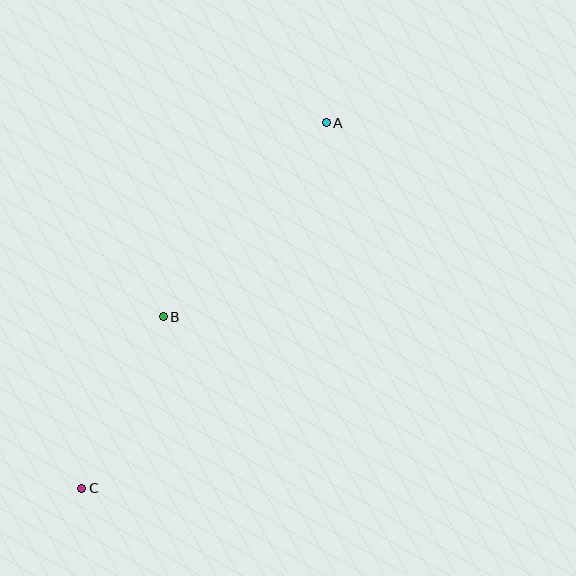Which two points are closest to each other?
Points B and C are closest to each other.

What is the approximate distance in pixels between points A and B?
The distance between A and B is approximately 253 pixels.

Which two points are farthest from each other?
Points A and C are farthest from each other.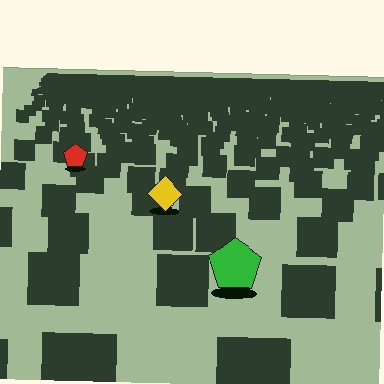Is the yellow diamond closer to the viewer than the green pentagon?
No. The green pentagon is closer — you can tell from the texture gradient: the ground texture is coarser near it.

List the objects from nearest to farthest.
From nearest to farthest: the green pentagon, the yellow diamond, the red pentagon.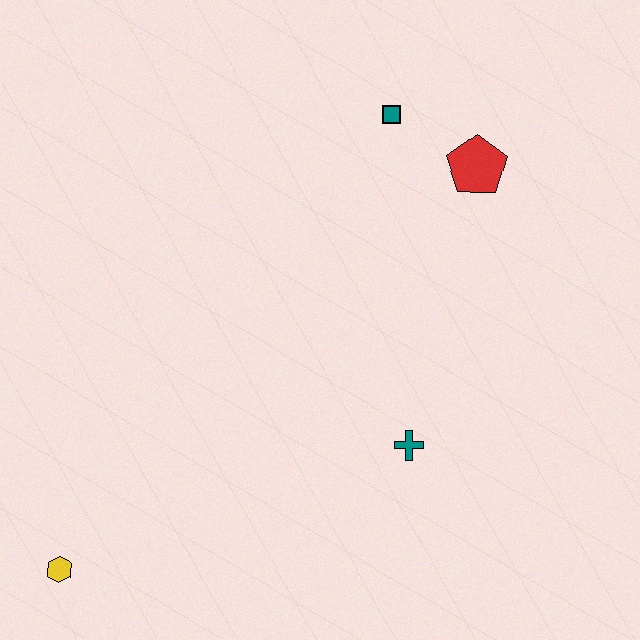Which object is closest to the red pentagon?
The teal square is closest to the red pentagon.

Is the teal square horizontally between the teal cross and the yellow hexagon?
Yes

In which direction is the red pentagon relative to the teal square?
The red pentagon is to the right of the teal square.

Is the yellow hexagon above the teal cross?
No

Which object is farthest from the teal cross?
The yellow hexagon is farthest from the teal cross.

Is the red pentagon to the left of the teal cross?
No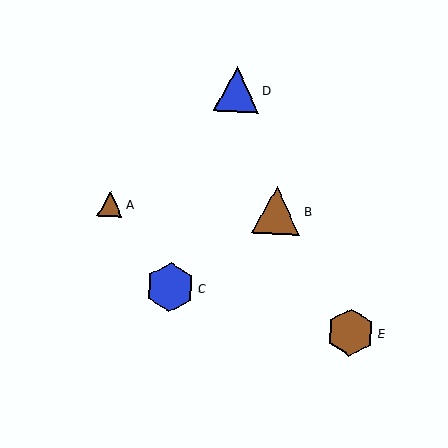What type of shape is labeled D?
Shape D is a blue triangle.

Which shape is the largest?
The blue hexagon (labeled C) is the largest.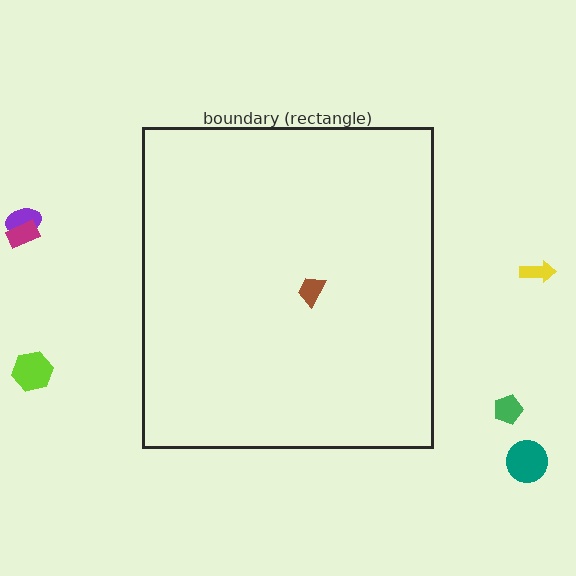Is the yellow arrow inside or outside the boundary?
Outside.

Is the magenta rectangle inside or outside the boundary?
Outside.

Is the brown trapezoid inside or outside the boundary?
Inside.